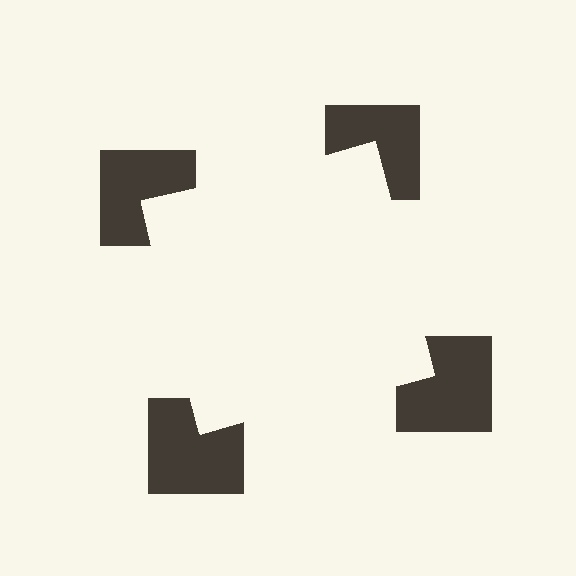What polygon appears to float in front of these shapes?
An illusory square — its edges are inferred from the aligned wedge cuts in the notched squares, not physically drawn.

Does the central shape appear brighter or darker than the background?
It typically appears slightly brighter than the background, even though no actual brightness change is drawn.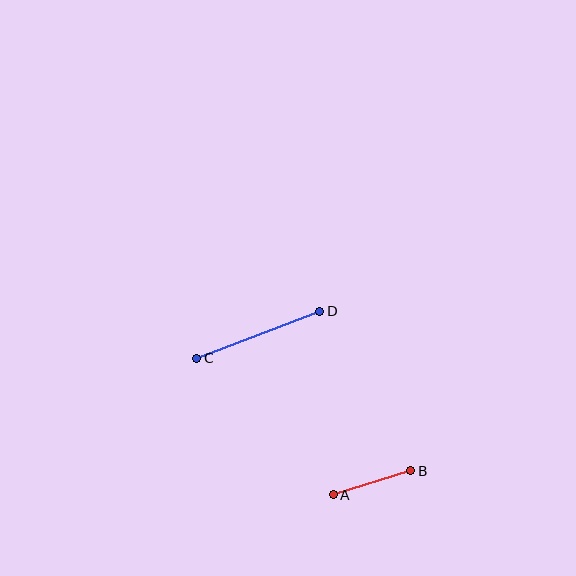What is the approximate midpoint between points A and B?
The midpoint is at approximately (372, 483) pixels.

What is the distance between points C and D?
The distance is approximately 132 pixels.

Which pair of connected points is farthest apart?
Points C and D are farthest apart.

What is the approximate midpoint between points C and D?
The midpoint is at approximately (258, 335) pixels.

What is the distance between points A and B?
The distance is approximately 81 pixels.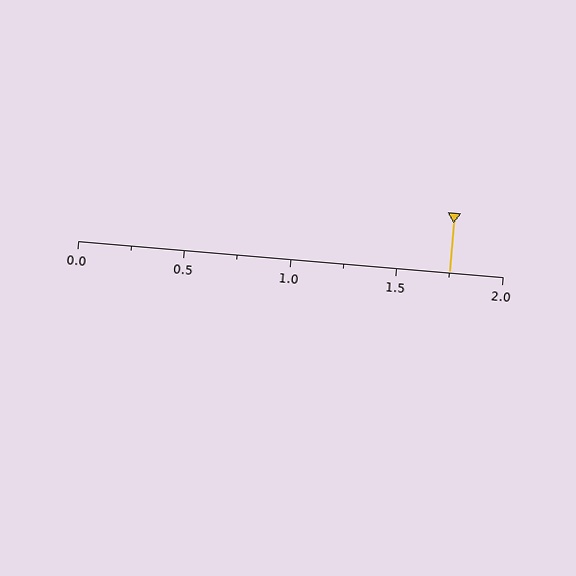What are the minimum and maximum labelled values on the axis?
The axis runs from 0.0 to 2.0.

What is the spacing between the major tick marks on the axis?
The major ticks are spaced 0.5 apart.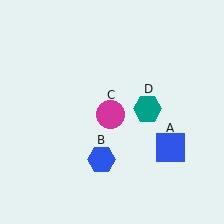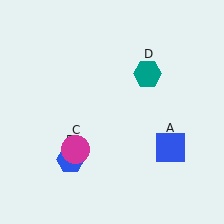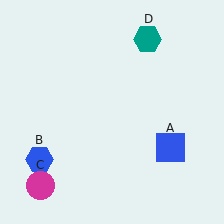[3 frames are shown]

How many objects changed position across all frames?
3 objects changed position: blue hexagon (object B), magenta circle (object C), teal hexagon (object D).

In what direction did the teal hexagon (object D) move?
The teal hexagon (object D) moved up.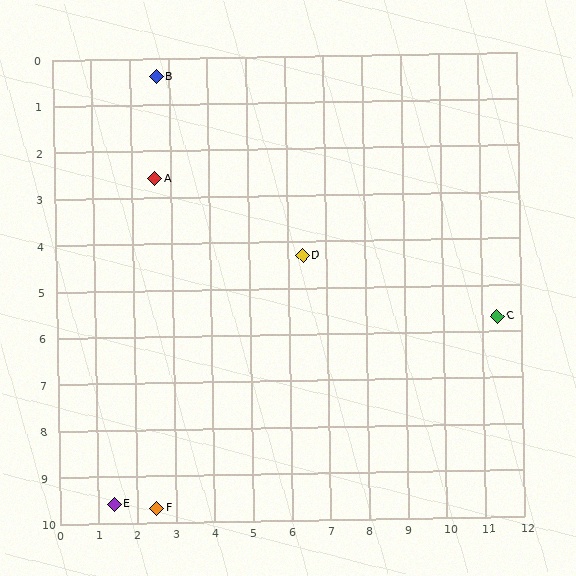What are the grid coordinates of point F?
Point F is at approximately (2.5, 9.7).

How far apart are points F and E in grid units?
Points F and E are about 1.1 grid units apart.